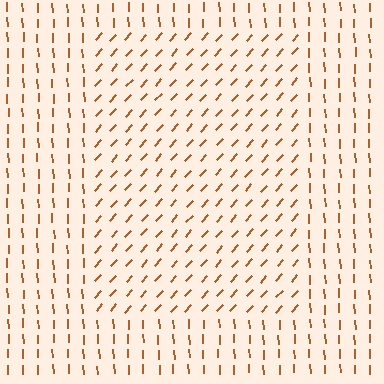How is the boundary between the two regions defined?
The boundary is defined purely by a change in line orientation (approximately 45 degrees difference). All lines are the same color and thickness.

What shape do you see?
I see a rectangle.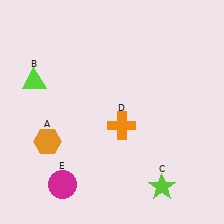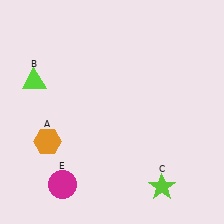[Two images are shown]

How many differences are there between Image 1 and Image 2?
There is 1 difference between the two images.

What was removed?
The orange cross (D) was removed in Image 2.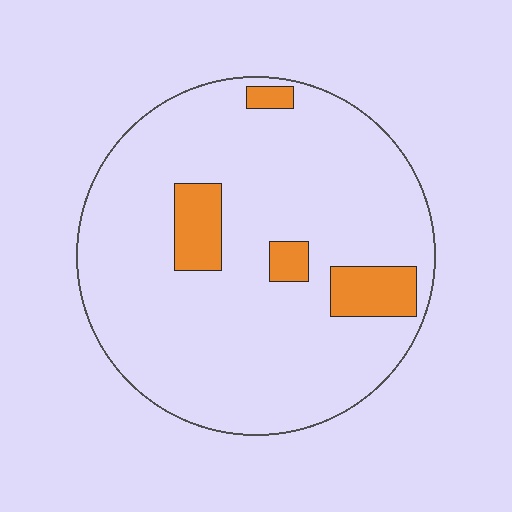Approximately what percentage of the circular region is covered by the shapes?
Approximately 10%.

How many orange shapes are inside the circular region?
4.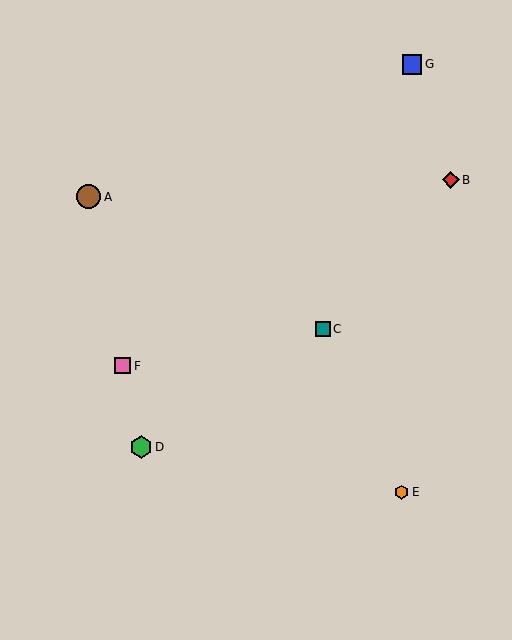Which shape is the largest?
The brown circle (labeled A) is the largest.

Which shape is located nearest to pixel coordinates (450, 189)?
The red diamond (labeled B) at (451, 180) is nearest to that location.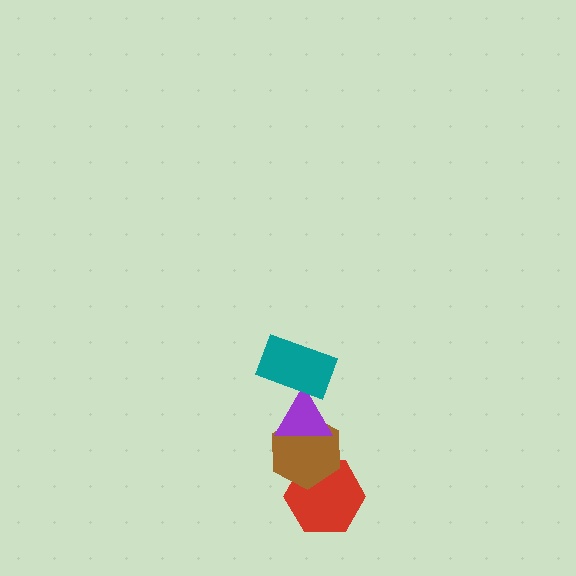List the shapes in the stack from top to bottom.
From top to bottom: the teal rectangle, the purple triangle, the brown hexagon, the red hexagon.